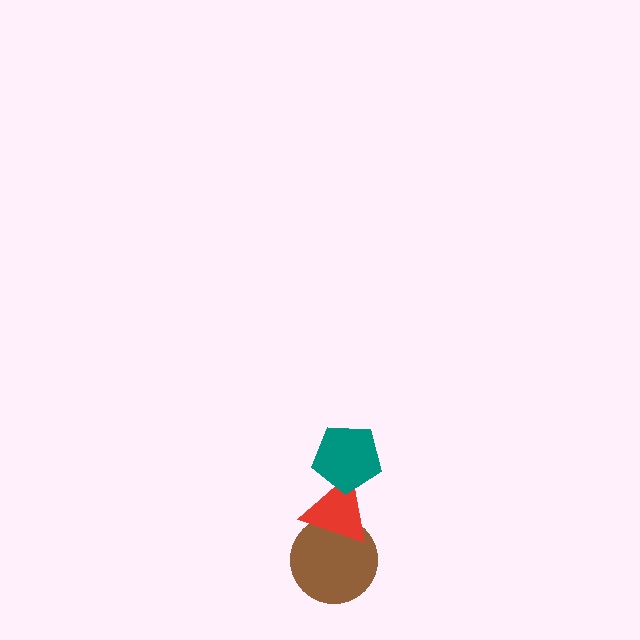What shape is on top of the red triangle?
The teal pentagon is on top of the red triangle.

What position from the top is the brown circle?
The brown circle is 3rd from the top.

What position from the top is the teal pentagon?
The teal pentagon is 1st from the top.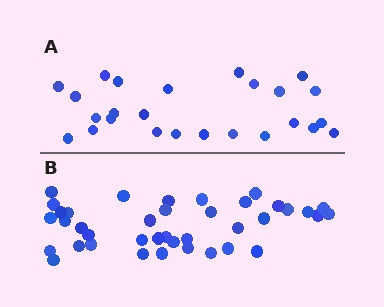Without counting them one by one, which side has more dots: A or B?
Region B (the bottom region) has more dots.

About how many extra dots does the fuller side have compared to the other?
Region B has approximately 15 more dots than region A.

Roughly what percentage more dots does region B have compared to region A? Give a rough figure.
About 55% more.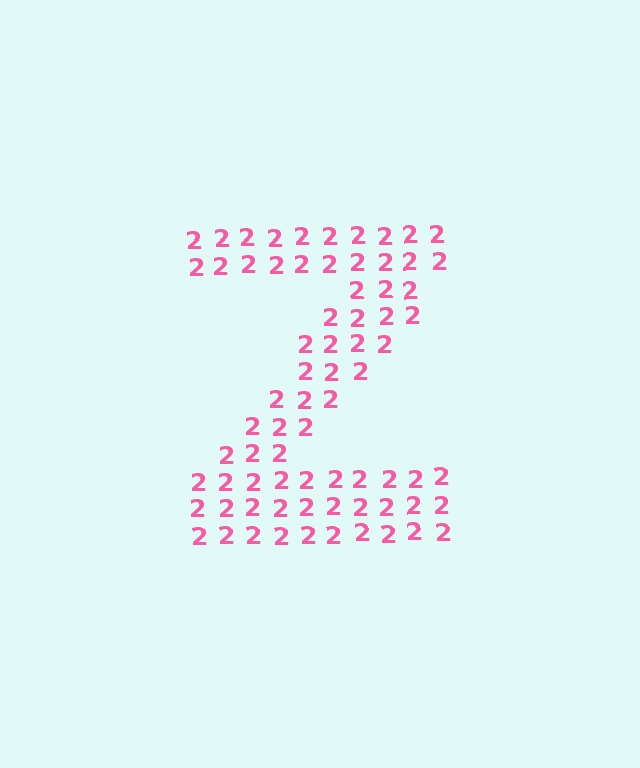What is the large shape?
The large shape is the letter Z.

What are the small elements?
The small elements are digit 2's.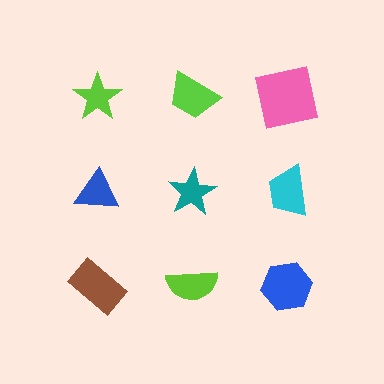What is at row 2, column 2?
A teal star.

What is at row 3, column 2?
A lime semicircle.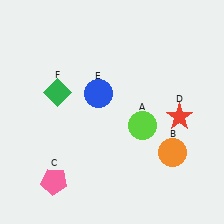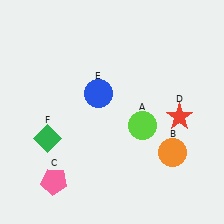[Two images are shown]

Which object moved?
The green diamond (F) moved down.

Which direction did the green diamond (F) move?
The green diamond (F) moved down.